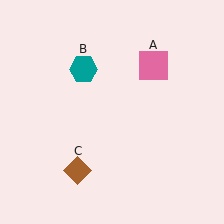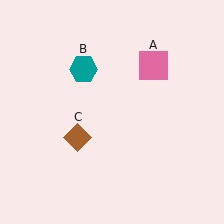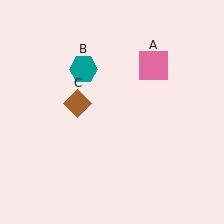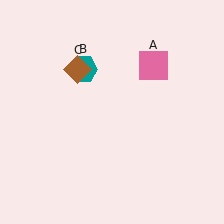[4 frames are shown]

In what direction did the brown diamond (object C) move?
The brown diamond (object C) moved up.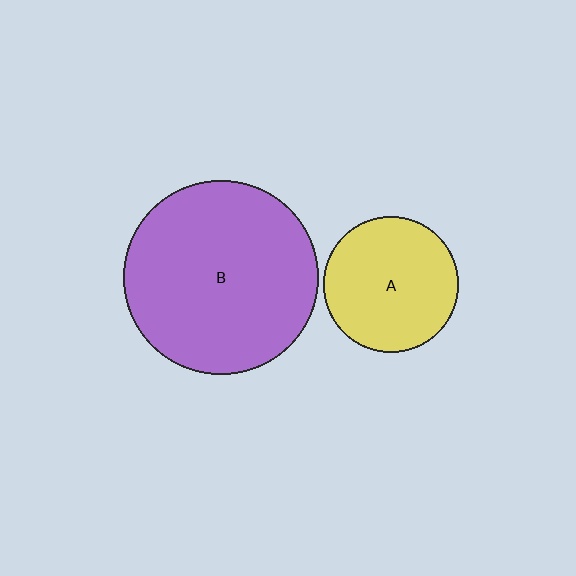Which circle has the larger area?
Circle B (purple).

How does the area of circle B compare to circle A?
Approximately 2.1 times.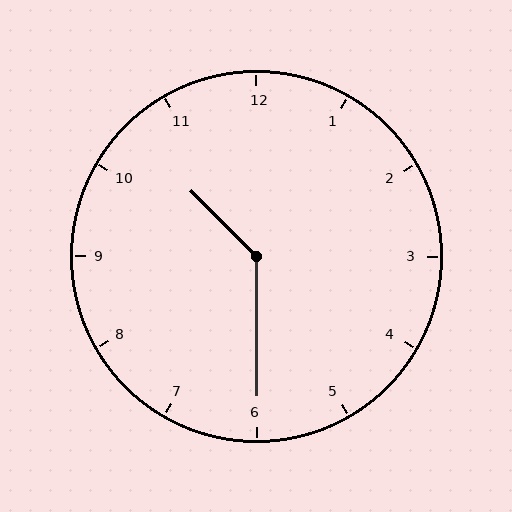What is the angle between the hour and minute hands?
Approximately 135 degrees.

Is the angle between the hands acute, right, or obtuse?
It is obtuse.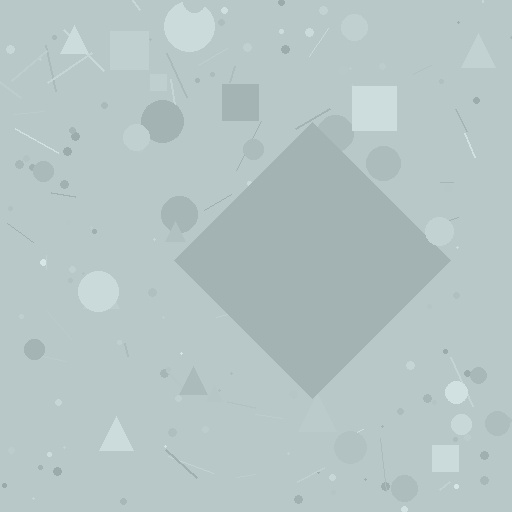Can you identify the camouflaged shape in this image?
The camouflaged shape is a diamond.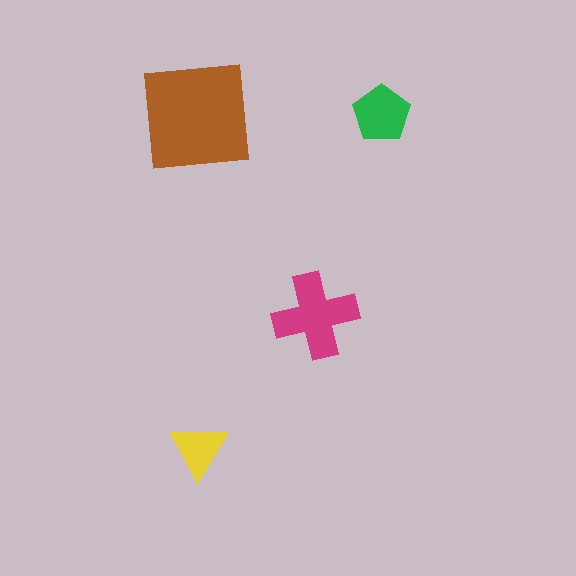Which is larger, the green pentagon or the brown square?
The brown square.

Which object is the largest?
The brown square.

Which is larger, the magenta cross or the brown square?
The brown square.